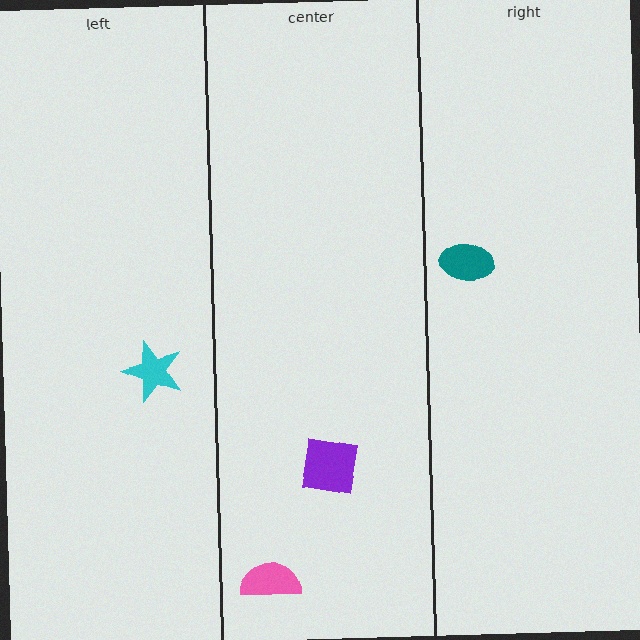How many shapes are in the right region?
1.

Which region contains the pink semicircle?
The center region.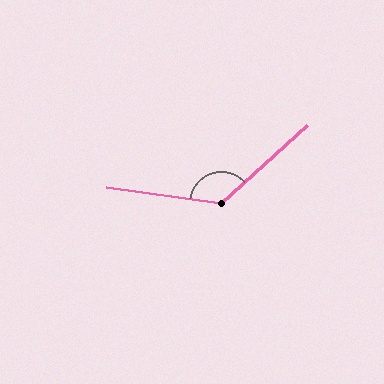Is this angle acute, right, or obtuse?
It is obtuse.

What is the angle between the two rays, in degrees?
Approximately 129 degrees.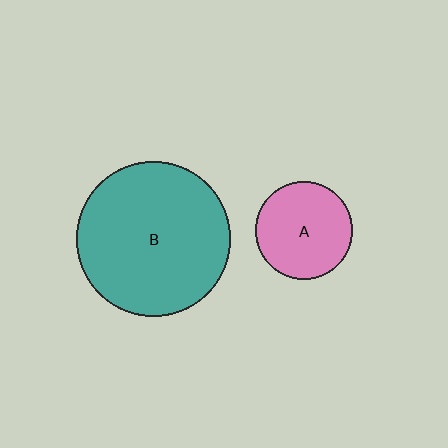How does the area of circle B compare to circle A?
Approximately 2.5 times.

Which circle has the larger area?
Circle B (teal).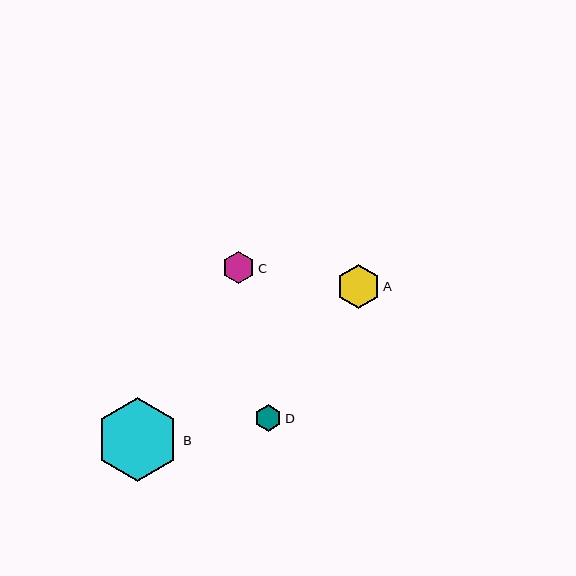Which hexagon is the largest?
Hexagon B is the largest with a size of approximately 83 pixels.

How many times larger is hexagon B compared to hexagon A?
Hexagon B is approximately 1.9 times the size of hexagon A.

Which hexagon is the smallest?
Hexagon D is the smallest with a size of approximately 27 pixels.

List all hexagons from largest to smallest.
From largest to smallest: B, A, C, D.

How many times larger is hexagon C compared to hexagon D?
Hexagon C is approximately 1.2 times the size of hexagon D.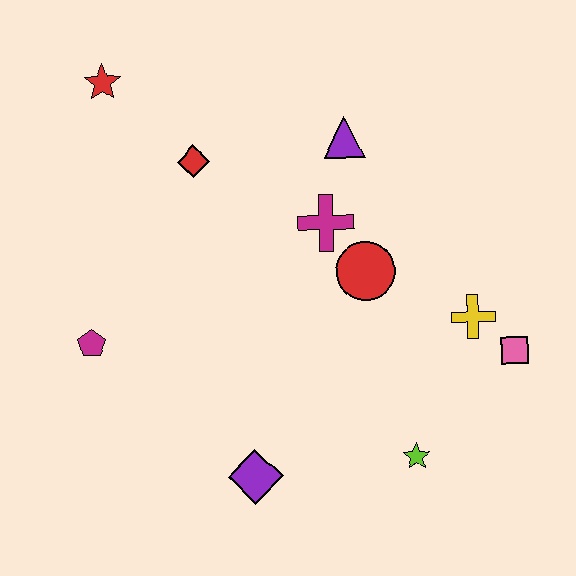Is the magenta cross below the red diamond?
Yes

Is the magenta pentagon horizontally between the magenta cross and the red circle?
No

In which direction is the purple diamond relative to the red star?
The purple diamond is below the red star.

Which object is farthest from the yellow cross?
The red star is farthest from the yellow cross.